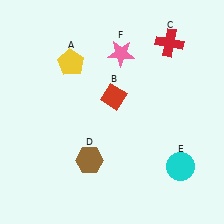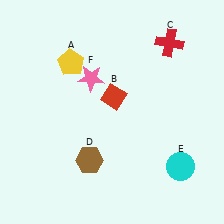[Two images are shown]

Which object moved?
The pink star (F) moved left.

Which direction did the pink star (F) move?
The pink star (F) moved left.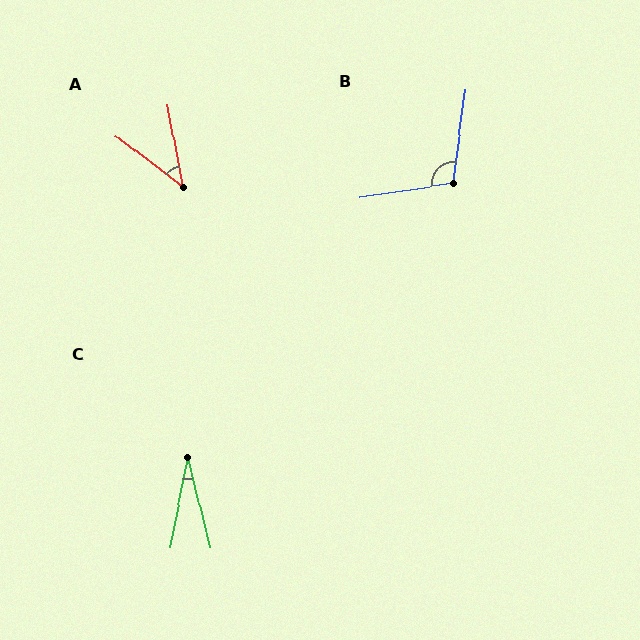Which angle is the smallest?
C, at approximately 25 degrees.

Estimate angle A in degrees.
Approximately 42 degrees.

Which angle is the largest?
B, at approximately 106 degrees.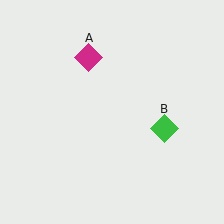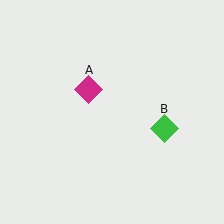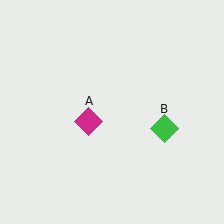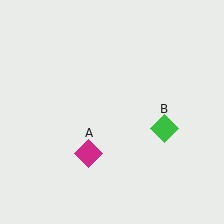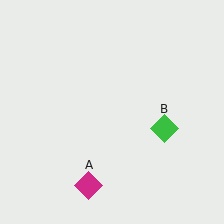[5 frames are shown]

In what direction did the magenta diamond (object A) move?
The magenta diamond (object A) moved down.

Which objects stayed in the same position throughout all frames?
Green diamond (object B) remained stationary.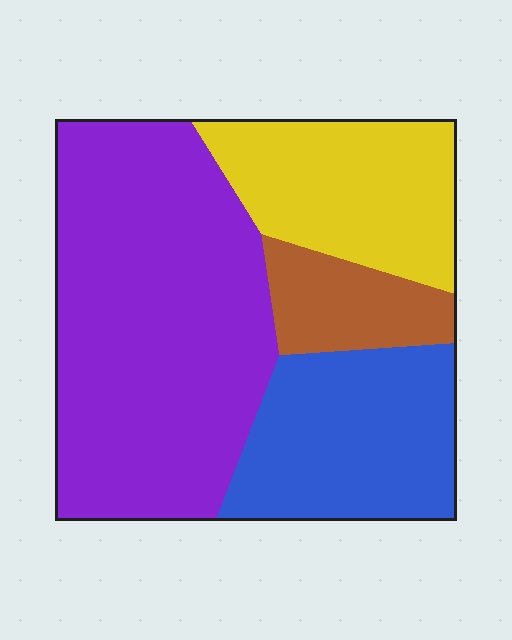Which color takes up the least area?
Brown, at roughly 10%.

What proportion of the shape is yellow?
Yellow takes up less than a quarter of the shape.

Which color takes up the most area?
Purple, at roughly 50%.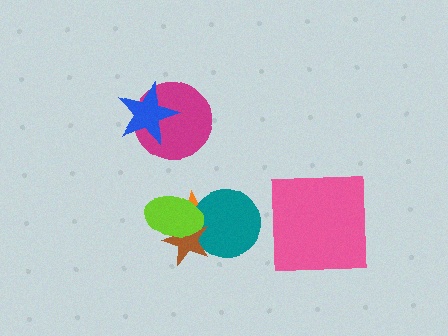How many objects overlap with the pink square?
0 objects overlap with the pink square.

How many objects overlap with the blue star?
1 object overlaps with the blue star.